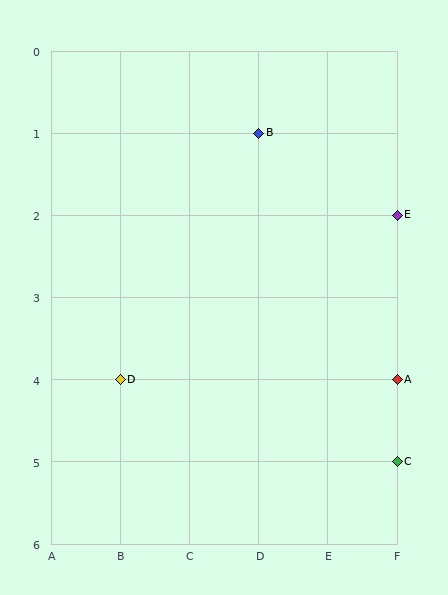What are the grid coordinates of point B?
Point B is at grid coordinates (D, 1).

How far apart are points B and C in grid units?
Points B and C are 2 columns and 4 rows apart (about 4.5 grid units diagonally).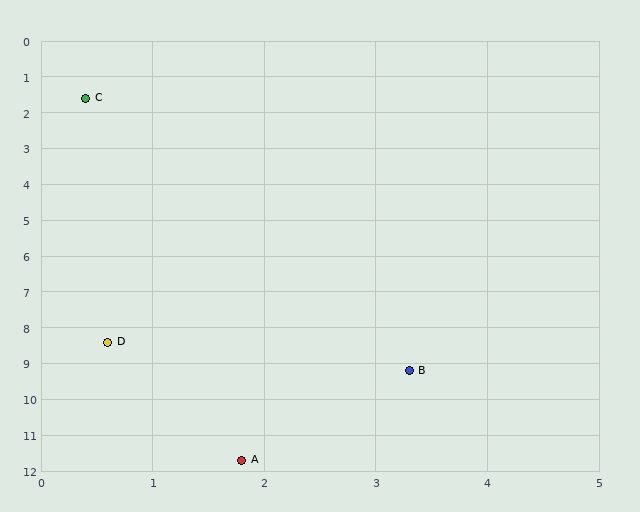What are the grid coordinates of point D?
Point D is at approximately (0.6, 8.4).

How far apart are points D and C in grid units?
Points D and C are about 6.8 grid units apart.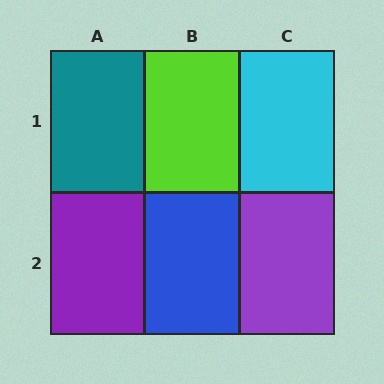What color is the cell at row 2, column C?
Purple.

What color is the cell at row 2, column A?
Purple.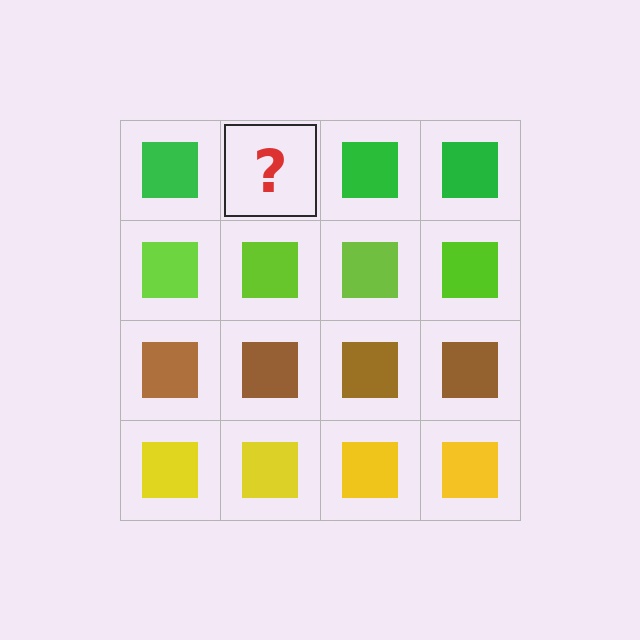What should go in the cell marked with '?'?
The missing cell should contain a green square.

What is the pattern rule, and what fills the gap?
The rule is that each row has a consistent color. The gap should be filled with a green square.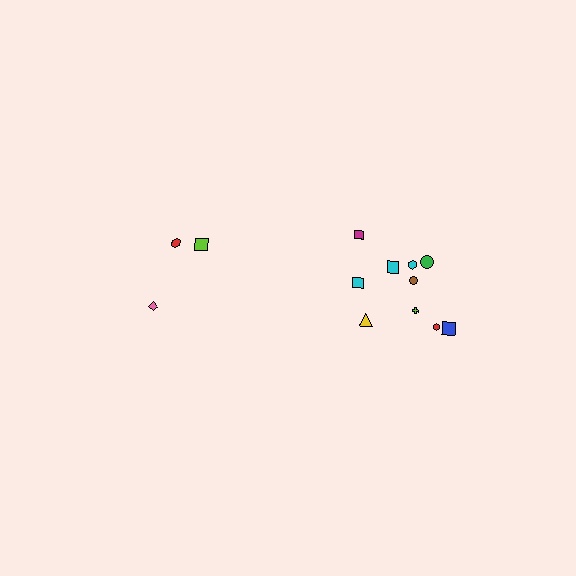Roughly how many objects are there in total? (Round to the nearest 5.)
Roughly 15 objects in total.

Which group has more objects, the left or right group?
The right group.